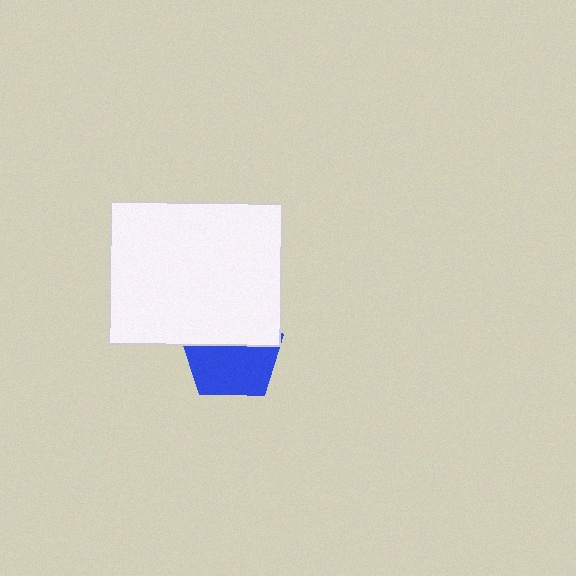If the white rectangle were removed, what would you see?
You would see the complete blue pentagon.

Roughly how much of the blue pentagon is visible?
About half of it is visible (roughly 54%).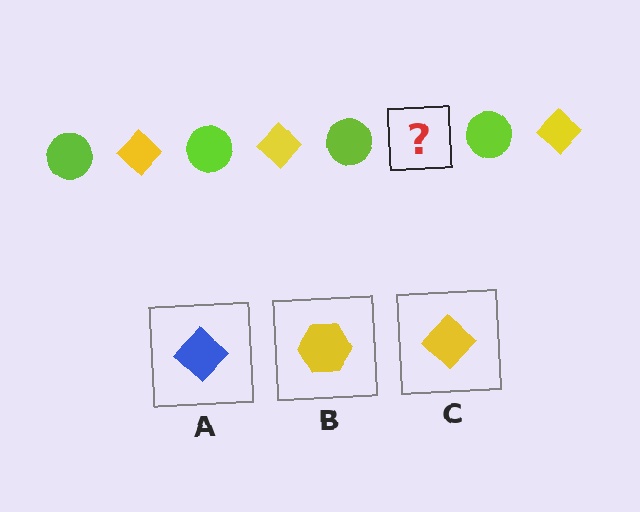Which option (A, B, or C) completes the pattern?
C.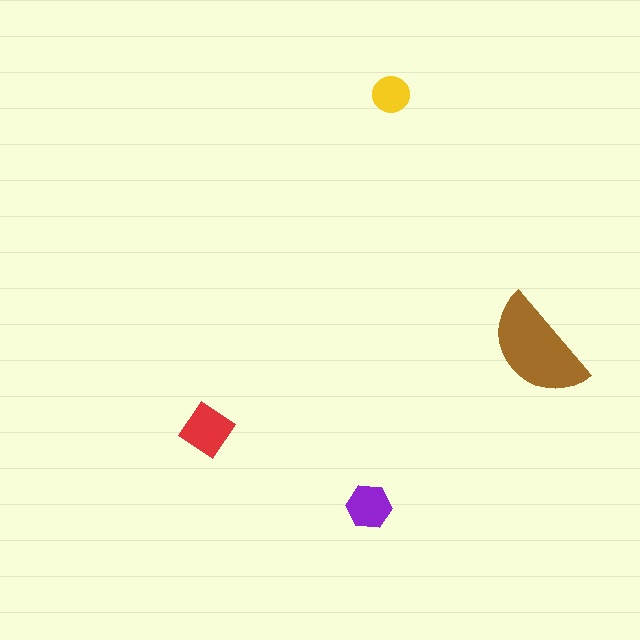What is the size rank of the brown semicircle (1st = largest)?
1st.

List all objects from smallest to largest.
The yellow circle, the purple hexagon, the red diamond, the brown semicircle.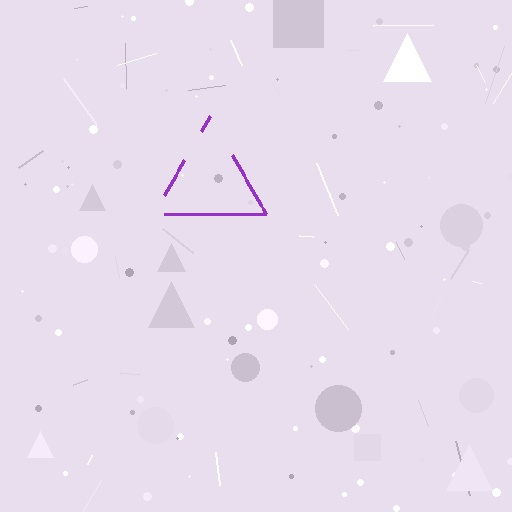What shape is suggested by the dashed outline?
The dashed outline suggests a triangle.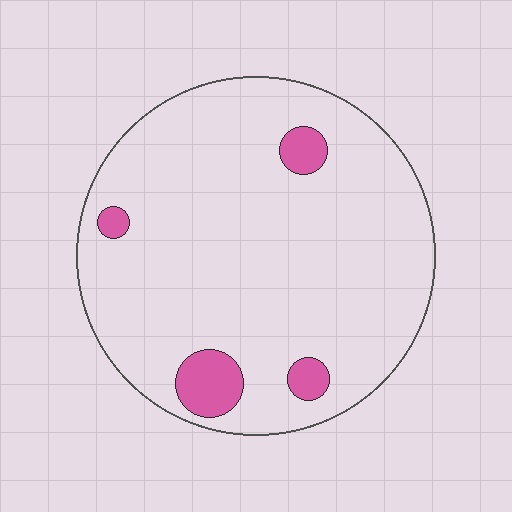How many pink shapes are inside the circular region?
4.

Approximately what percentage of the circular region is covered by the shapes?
Approximately 10%.